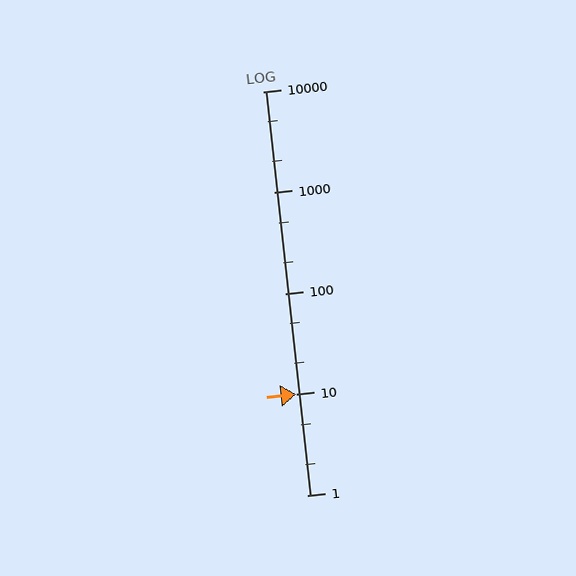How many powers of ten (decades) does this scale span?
The scale spans 4 decades, from 1 to 10000.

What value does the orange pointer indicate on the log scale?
The pointer indicates approximately 10.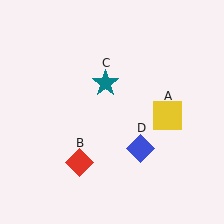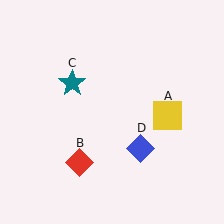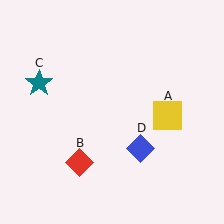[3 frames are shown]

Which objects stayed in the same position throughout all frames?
Yellow square (object A) and red diamond (object B) and blue diamond (object D) remained stationary.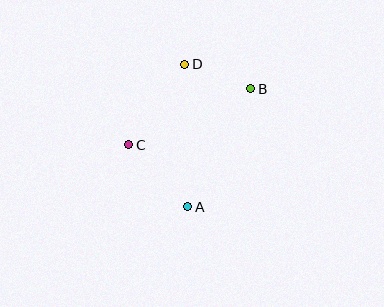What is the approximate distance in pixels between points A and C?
The distance between A and C is approximately 86 pixels.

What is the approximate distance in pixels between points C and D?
The distance between C and D is approximately 98 pixels.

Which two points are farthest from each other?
Points A and D are farthest from each other.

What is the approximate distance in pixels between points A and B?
The distance between A and B is approximately 134 pixels.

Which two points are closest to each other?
Points B and D are closest to each other.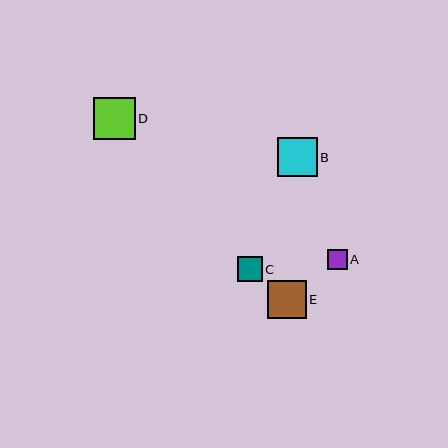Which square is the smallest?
Square A is the smallest with a size of approximately 20 pixels.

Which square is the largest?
Square D is the largest with a size of approximately 41 pixels.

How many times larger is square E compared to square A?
Square E is approximately 2.0 times the size of square A.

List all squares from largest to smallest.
From largest to smallest: D, B, E, C, A.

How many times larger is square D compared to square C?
Square D is approximately 1.6 times the size of square C.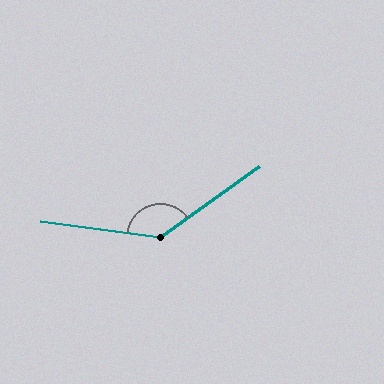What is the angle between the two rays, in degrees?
Approximately 137 degrees.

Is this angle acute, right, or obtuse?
It is obtuse.